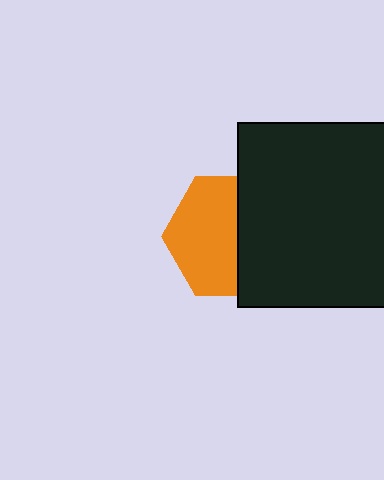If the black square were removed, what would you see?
You would see the complete orange hexagon.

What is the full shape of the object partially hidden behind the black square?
The partially hidden object is an orange hexagon.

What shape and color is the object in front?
The object in front is a black square.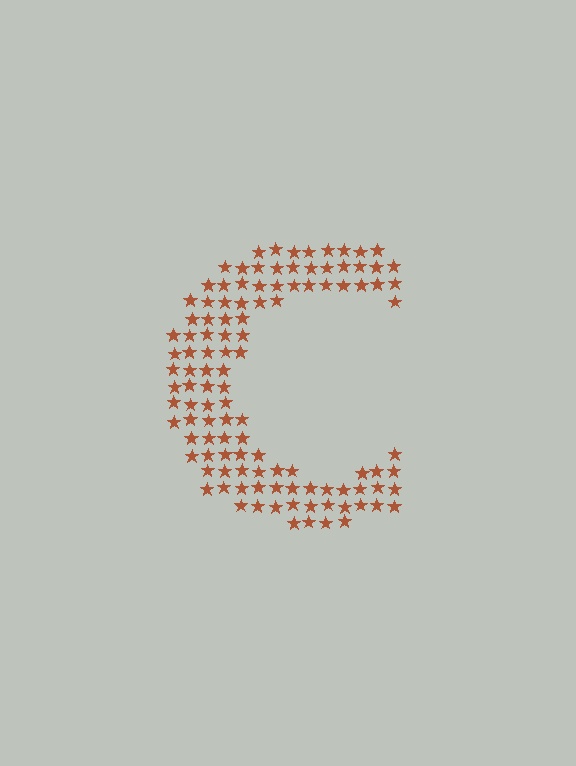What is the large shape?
The large shape is the letter C.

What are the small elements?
The small elements are stars.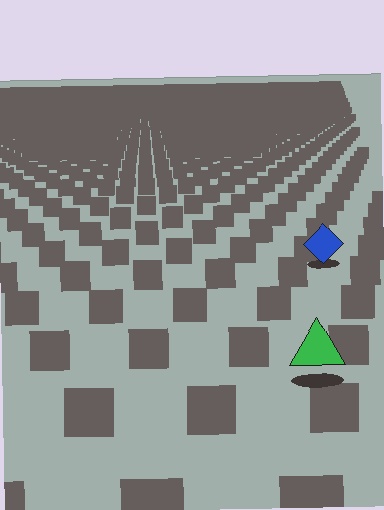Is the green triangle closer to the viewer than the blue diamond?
Yes. The green triangle is closer — you can tell from the texture gradient: the ground texture is coarser near it.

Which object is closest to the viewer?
The green triangle is closest. The texture marks near it are larger and more spread out.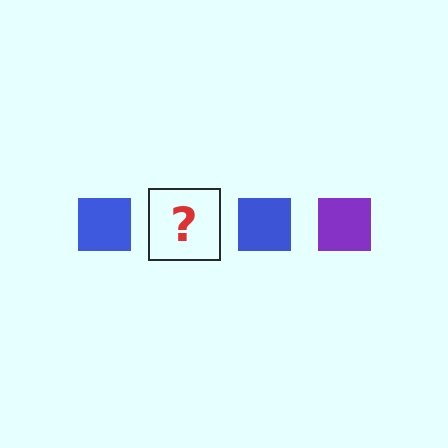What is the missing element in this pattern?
The missing element is a purple square.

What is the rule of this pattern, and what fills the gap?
The rule is that the pattern cycles through blue, purple squares. The gap should be filled with a purple square.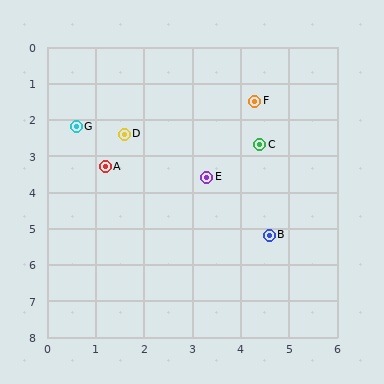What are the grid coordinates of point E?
Point E is at approximately (3.3, 3.6).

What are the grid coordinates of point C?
Point C is at approximately (4.4, 2.7).